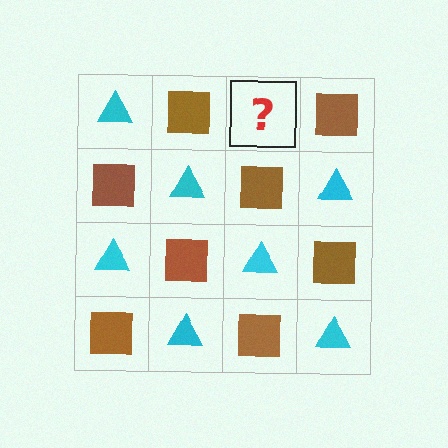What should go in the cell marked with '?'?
The missing cell should contain a cyan triangle.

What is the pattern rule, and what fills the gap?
The rule is that it alternates cyan triangle and brown square in a checkerboard pattern. The gap should be filled with a cyan triangle.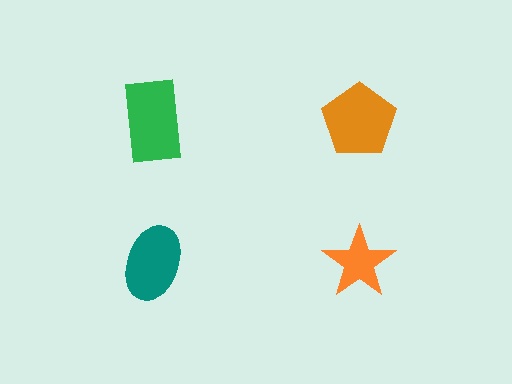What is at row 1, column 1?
A green rectangle.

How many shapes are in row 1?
2 shapes.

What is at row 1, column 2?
An orange pentagon.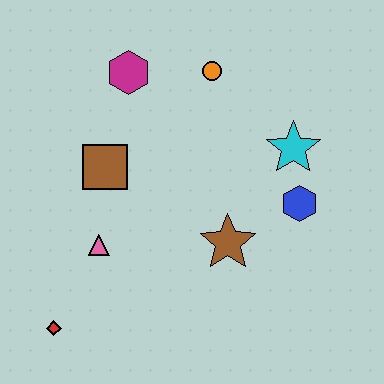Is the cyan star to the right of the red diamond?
Yes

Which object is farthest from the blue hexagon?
The red diamond is farthest from the blue hexagon.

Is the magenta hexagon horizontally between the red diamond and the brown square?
No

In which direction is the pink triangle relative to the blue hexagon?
The pink triangle is to the left of the blue hexagon.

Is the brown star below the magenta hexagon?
Yes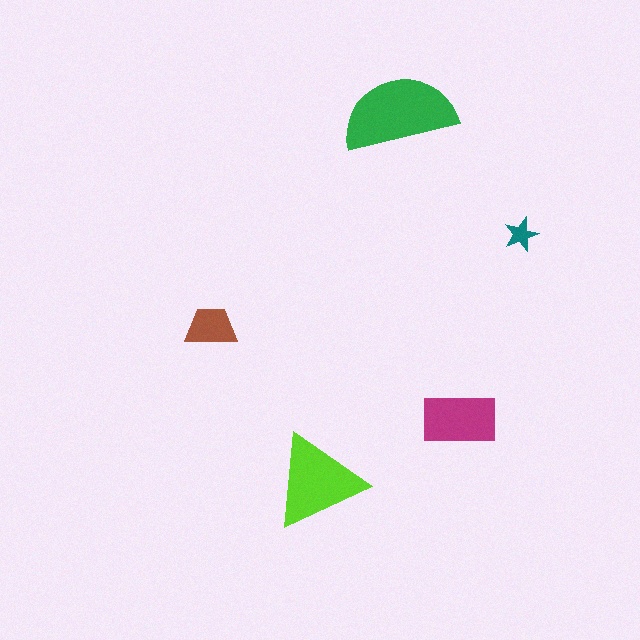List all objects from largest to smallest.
The green semicircle, the lime triangle, the magenta rectangle, the brown trapezoid, the teal star.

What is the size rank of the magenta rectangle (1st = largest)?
3rd.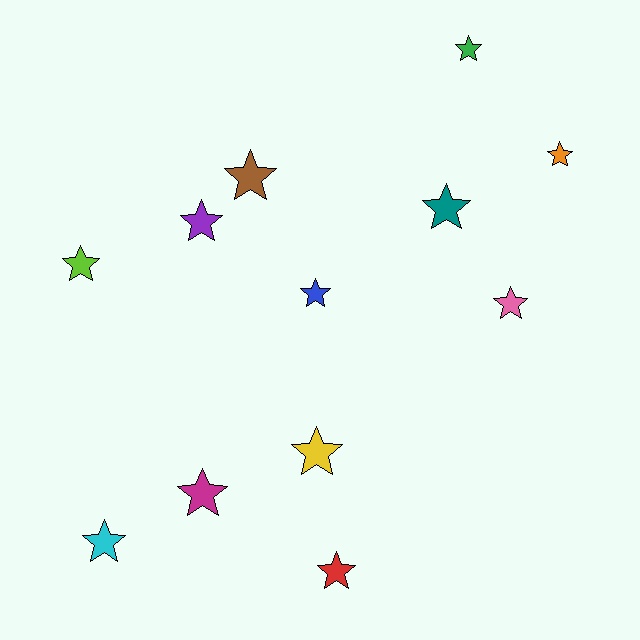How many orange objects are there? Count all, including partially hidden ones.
There is 1 orange object.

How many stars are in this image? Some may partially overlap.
There are 12 stars.